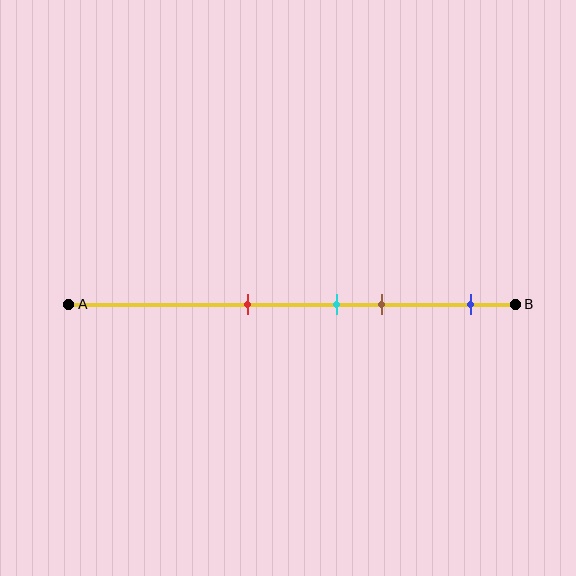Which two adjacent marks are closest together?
The cyan and brown marks are the closest adjacent pair.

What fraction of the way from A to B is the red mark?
The red mark is approximately 40% (0.4) of the way from A to B.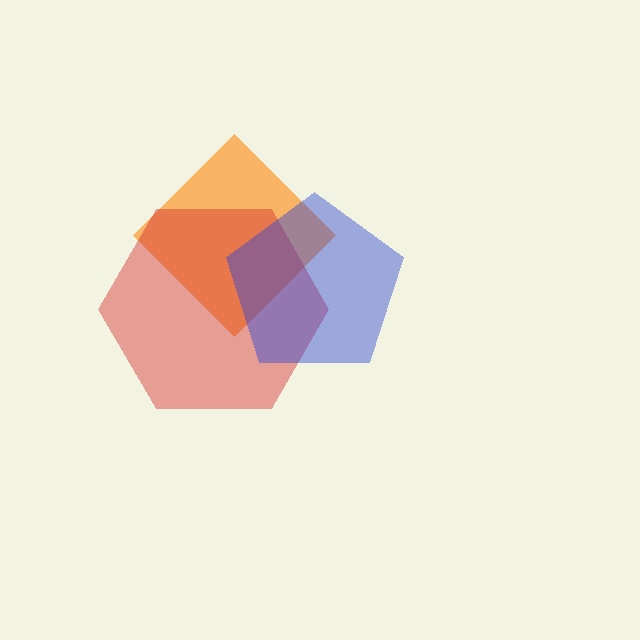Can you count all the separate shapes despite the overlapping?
Yes, there are 3 separate shapes.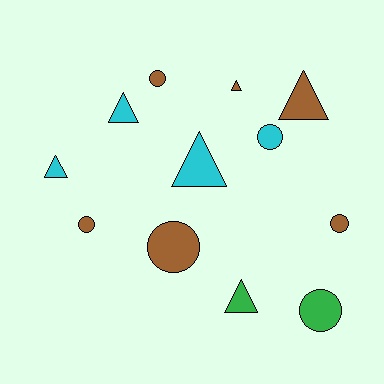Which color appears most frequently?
Brown, with 6 objects.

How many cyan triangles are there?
There are 3 cyan triangles.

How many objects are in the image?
There are 12 objects.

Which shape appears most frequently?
Circle, with 6 objects.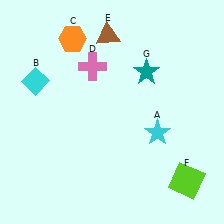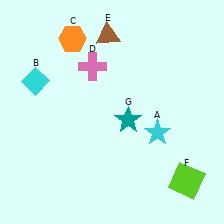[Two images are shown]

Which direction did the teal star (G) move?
The teal star (G) moved down.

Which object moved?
The teal star (G) moved down.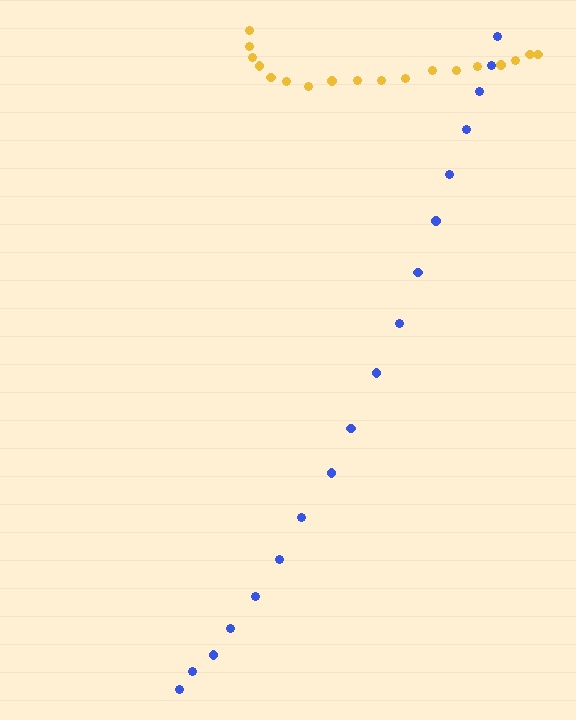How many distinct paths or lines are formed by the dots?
There are 2 distinct paths.